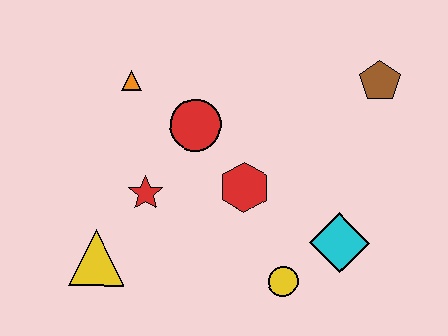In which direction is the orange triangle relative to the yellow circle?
The orange triangle is above the yellow circle.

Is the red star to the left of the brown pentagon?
Yes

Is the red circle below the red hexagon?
No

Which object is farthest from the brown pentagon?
The yellow triangle is farthest from the brown pentagon.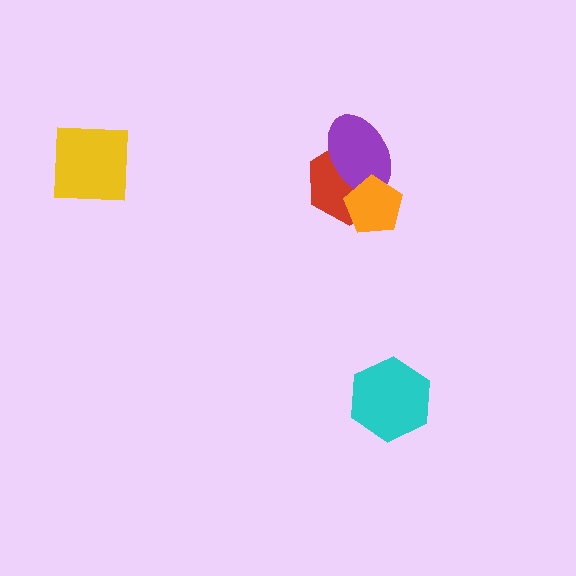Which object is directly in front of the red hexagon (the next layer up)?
The purple ellipse is directly in front of the red hexagon.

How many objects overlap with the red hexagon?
2 objects overlap with the red hexagon.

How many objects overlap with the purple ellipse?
2 objects overlap with the purple ellipse.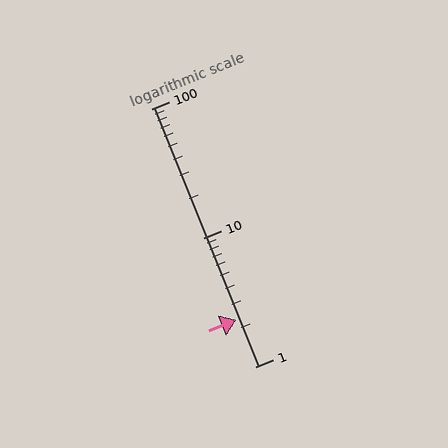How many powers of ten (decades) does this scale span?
The scale spans 2 decades, from 1 to 100.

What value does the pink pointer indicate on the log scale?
The pointer indicates approximately 2.3.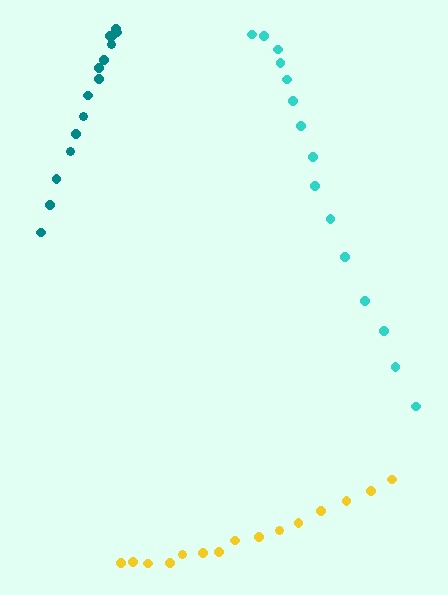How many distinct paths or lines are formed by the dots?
There are 3 distinct paths.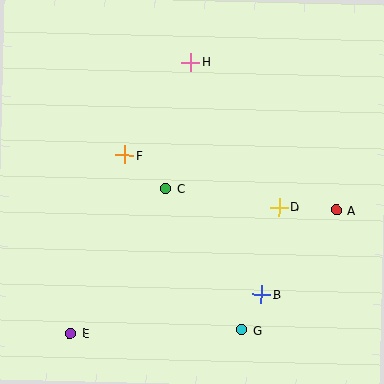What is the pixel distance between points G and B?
The distance between G and B is 41 pixels.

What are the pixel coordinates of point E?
Point E is at (70, 334).